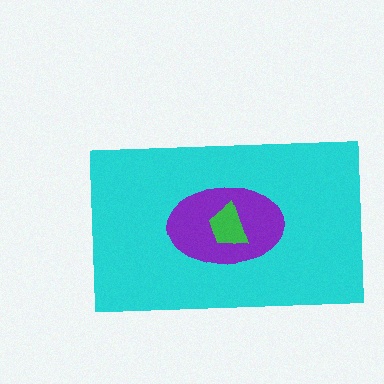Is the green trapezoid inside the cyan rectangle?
Yes.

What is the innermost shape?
The green trapezoid.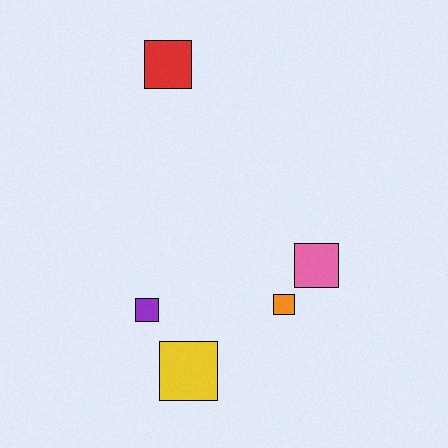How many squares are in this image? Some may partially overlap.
There are 5 squares.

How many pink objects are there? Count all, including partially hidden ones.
There is 1 pink object.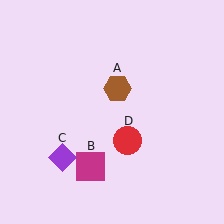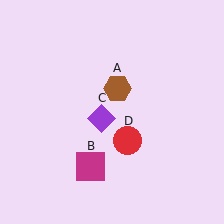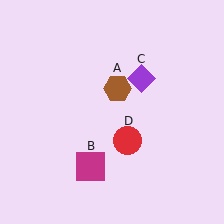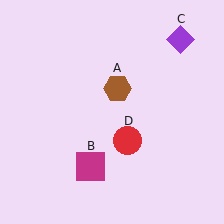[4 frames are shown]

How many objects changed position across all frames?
1 object changed position: purple diamond (object C).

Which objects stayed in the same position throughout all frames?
Brown hexagon (object A) and magenta square (object B) and red circle (object D) remained stationary.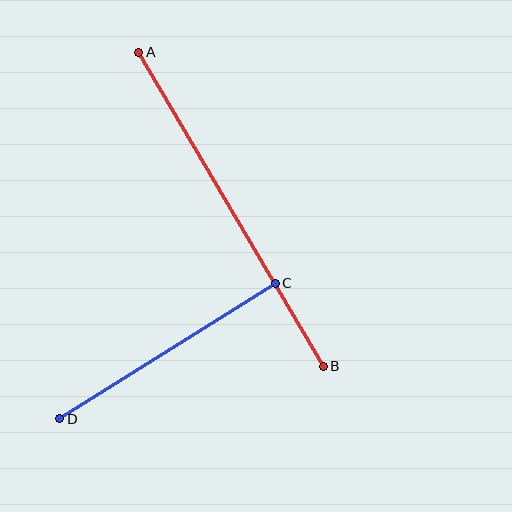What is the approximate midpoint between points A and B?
The midpoint is at approximately (231, 209) pixels.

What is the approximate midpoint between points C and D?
The midpoint is at approximately (168, 351) pixels.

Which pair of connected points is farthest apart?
Points A and B are farthest apart.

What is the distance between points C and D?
The distance is approximately 255 pixels.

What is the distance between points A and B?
The distance is approximately 364 pixels.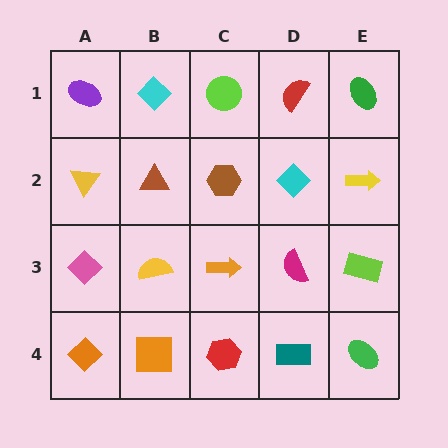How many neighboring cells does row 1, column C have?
3.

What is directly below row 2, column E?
A lime rectangle.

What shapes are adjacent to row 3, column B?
A brown triangle (row 2, column B), an orange square (row 4, column B), a pink diamond (row 3, column A), an orange arrow (row 3, column C).